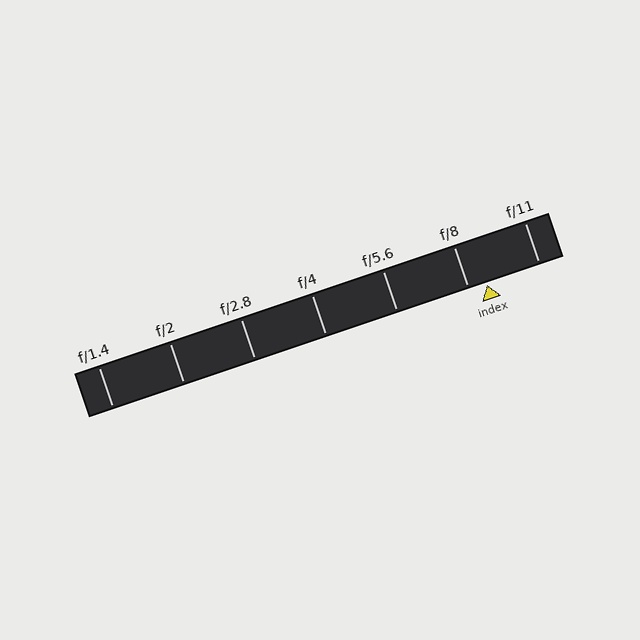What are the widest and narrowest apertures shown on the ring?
The widest aperture shown is f/1.4 and the narrowest is f/11.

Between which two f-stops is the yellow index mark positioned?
The index mark is between f/8 and f/11.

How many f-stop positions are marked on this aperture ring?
There are 7 f-stop positions marked.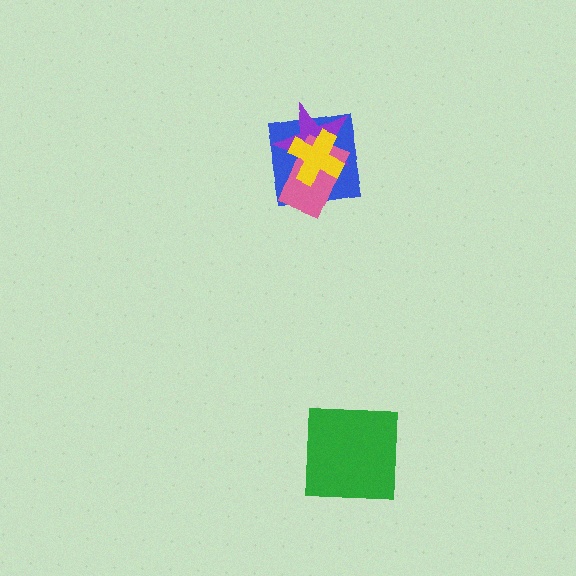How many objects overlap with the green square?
0 objects overlap with the green square.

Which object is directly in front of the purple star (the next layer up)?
The pink rectangle is directly in front of the purple star.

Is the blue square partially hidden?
Yes, it is partially covered by another shape.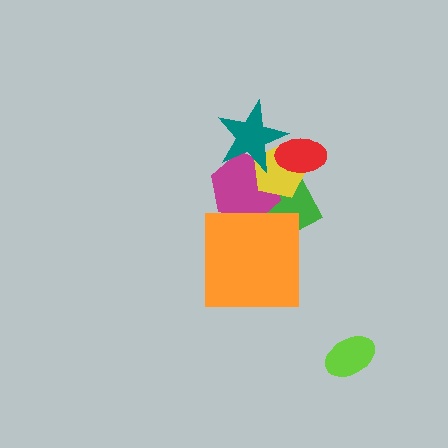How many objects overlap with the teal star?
4 objects overlap with the teal star.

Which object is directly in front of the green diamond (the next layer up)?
The magenta hexagon is directly in front of the green diamond.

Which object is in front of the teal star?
The red ellipse is in front of the teal star.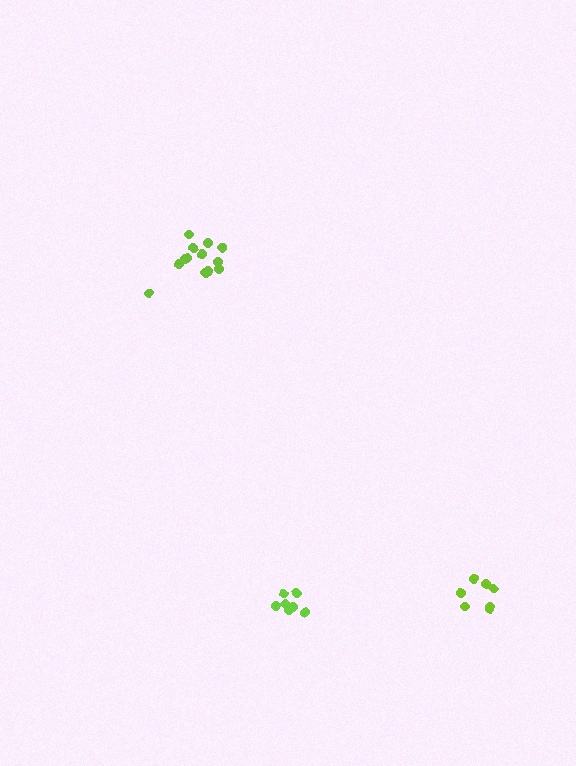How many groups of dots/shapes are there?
There are 3 groups.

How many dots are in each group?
Group 1: 13 dots, Group 2: 7 dots, Group 3: 7 dots (27 total).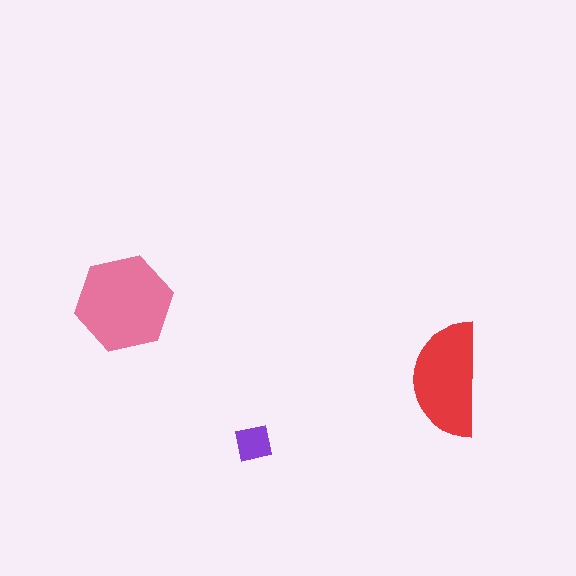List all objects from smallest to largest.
The purple square, the red semicircle, the pink hexagon.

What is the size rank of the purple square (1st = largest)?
3rd.